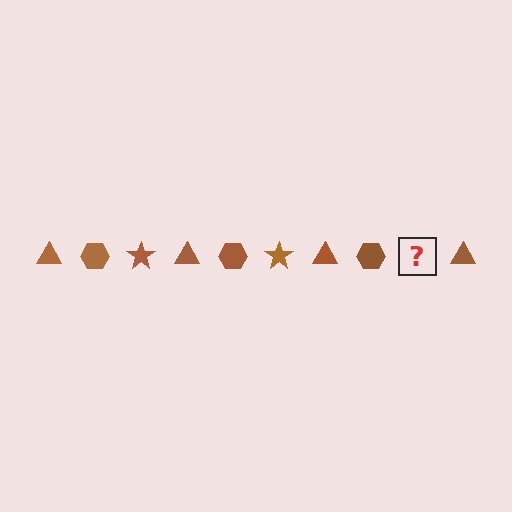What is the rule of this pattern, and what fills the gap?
The rule is that the pattern cycles through triangle, hexagon, star shapes in brown. The gap should be filled with a brown star.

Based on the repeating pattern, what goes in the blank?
The blank should be a brown star.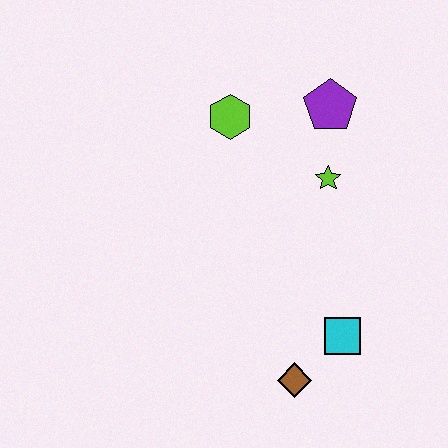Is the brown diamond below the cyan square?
Yes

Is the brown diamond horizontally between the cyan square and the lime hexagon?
Yes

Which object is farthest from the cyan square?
The lime hexagon is farthest from the cyan square.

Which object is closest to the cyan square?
The brown diamond is closest to the cyan square.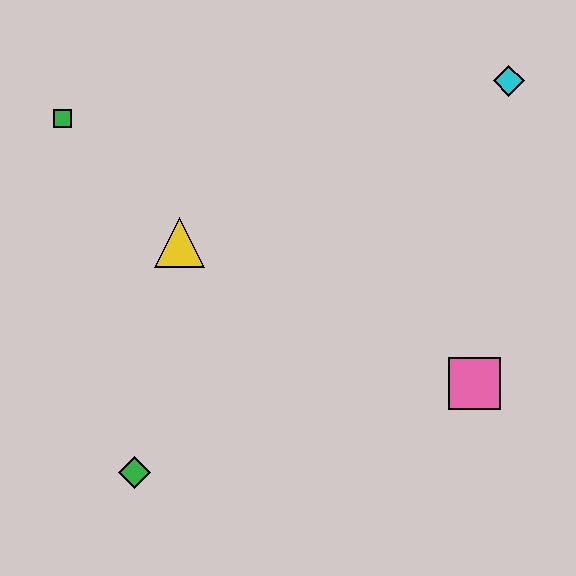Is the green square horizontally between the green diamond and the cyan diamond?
No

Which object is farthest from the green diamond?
The cyan diamond is farthest from the green diamond.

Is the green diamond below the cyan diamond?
Yes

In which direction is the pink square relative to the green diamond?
The pink square is to the right of the green diamond.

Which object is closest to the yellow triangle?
The green square is closest to the yellow triangle.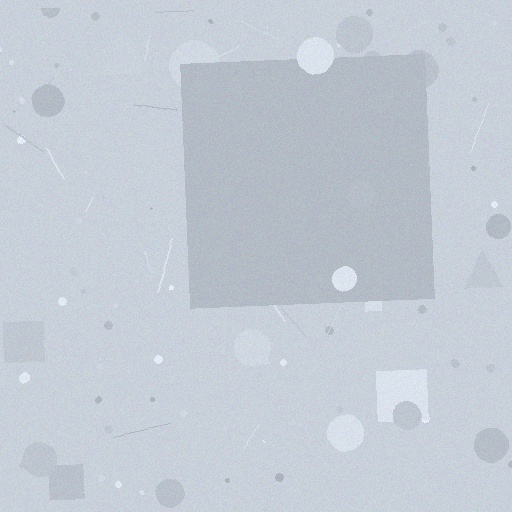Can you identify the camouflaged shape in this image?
The camouflaged shape is a square.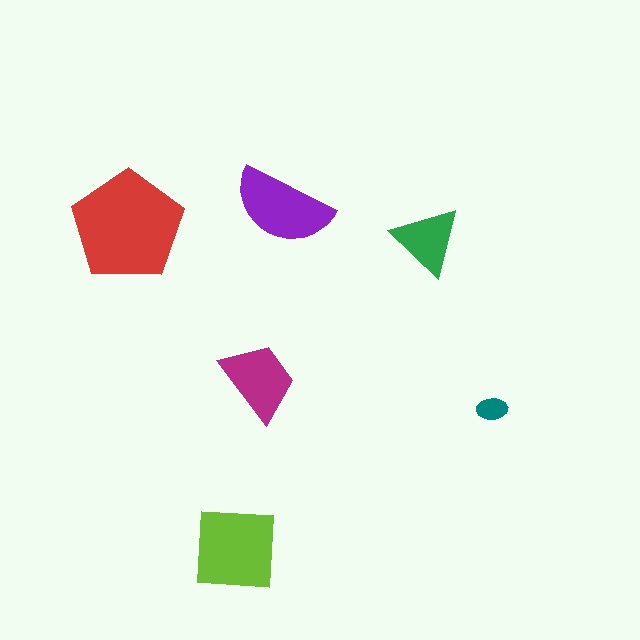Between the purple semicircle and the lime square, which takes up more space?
The lime square.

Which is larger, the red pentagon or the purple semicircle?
The red pentagon.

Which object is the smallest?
The teal ellipse.